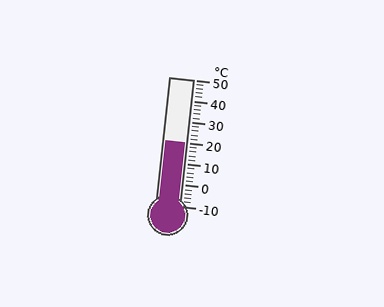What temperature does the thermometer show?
The thermometer shows approximately 20°C.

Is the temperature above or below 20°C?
The temperature is at 20°C.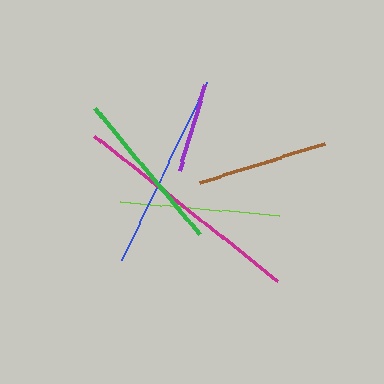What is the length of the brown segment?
The brown segment is approximately 131 pixels long.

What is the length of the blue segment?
The blue segment is approximately 198 pixels long.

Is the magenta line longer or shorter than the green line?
The magenta line is longer than the green line.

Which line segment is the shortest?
The purple line is the shortest at approximately 90 pixels.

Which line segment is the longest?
The magenta line is the longest at approximately 234 pixels.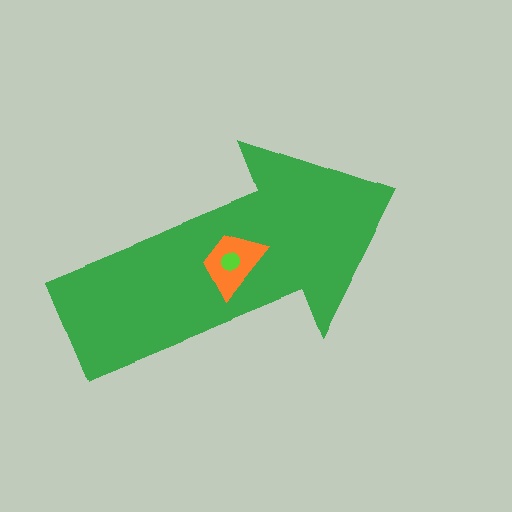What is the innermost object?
The lime circle.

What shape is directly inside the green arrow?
The orange trapezoid.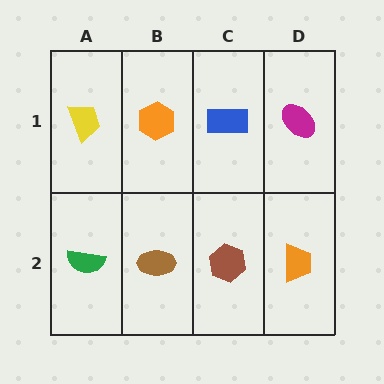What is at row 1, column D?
A magenta ellipse.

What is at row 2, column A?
A green semicircle.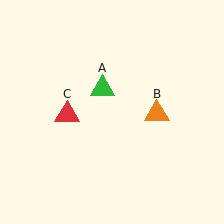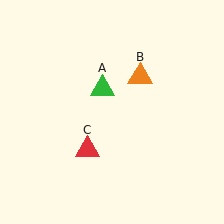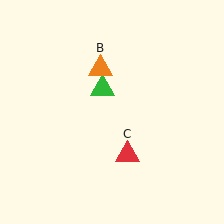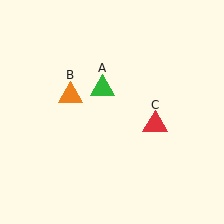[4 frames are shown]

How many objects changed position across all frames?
2 objects changed position: orange triangle (object B), red triangle (object C).